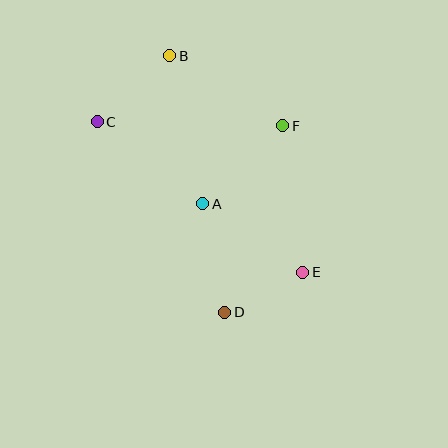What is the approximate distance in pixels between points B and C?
The distance between B and C is approximately 98 pixels.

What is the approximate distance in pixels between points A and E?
The distance between A and E is approximately 121 pixels.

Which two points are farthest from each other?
Points B and D are farthest from each other.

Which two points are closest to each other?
Points D and E are closest to each other.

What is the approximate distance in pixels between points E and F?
The distance between E and F is approximately 147 pixels.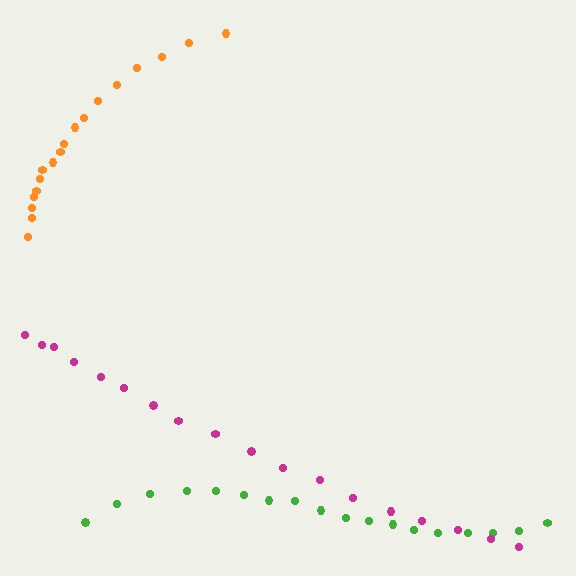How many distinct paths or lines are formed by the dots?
There are 3 distinct paths.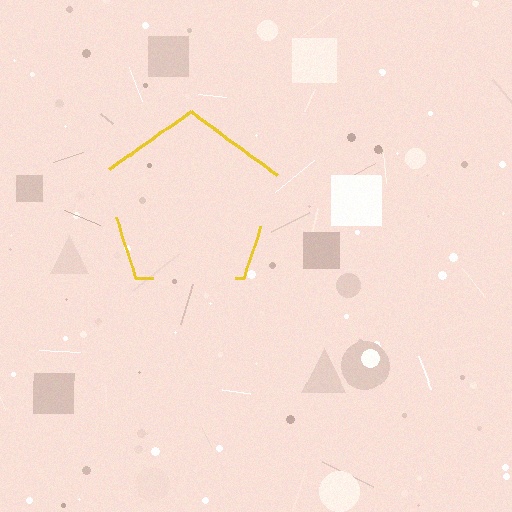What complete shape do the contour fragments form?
The contour fragments form a pentagon.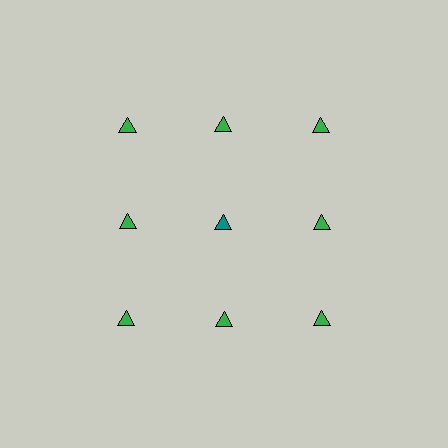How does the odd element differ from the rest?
It has a different color: teal instead of green.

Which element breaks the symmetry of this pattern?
The teal triangle in the second row, second from left column breaks the symmetry. All other shapes are green triangles.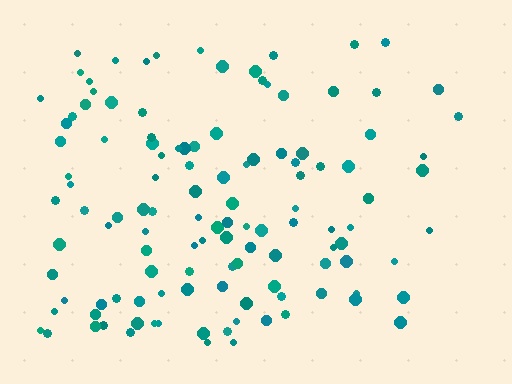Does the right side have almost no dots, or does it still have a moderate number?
Still a moderate number, just noticeably fewer than the left.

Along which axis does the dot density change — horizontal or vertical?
Horizontal.